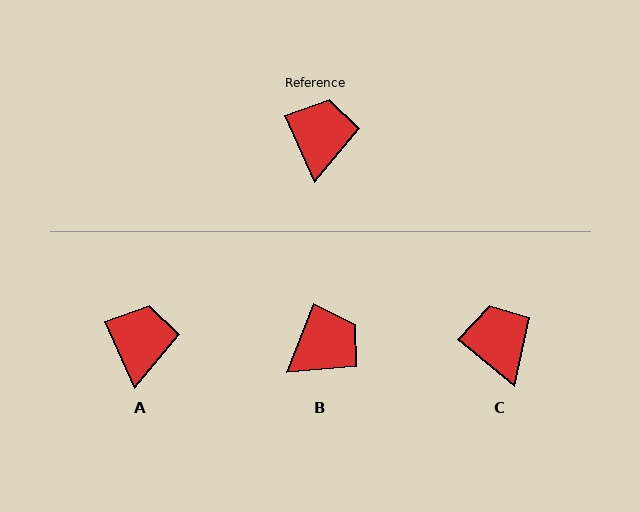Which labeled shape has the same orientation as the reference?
A.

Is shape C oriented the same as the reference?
No, it is off by about 27 degrees.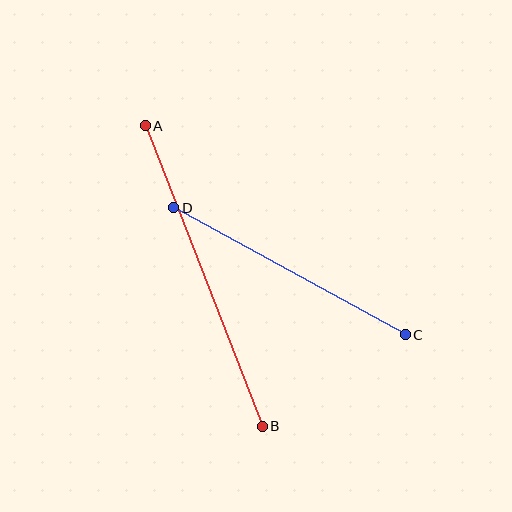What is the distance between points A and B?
The distance is approximately 322 pixels.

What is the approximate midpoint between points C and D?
The midpoint is at approximately (290, 271) pixels.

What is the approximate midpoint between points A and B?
The midpoint is at approximately (204, 276) pixels.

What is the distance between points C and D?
The distance is approximately 264 pixels.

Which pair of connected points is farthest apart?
Points A and B are farthest apart.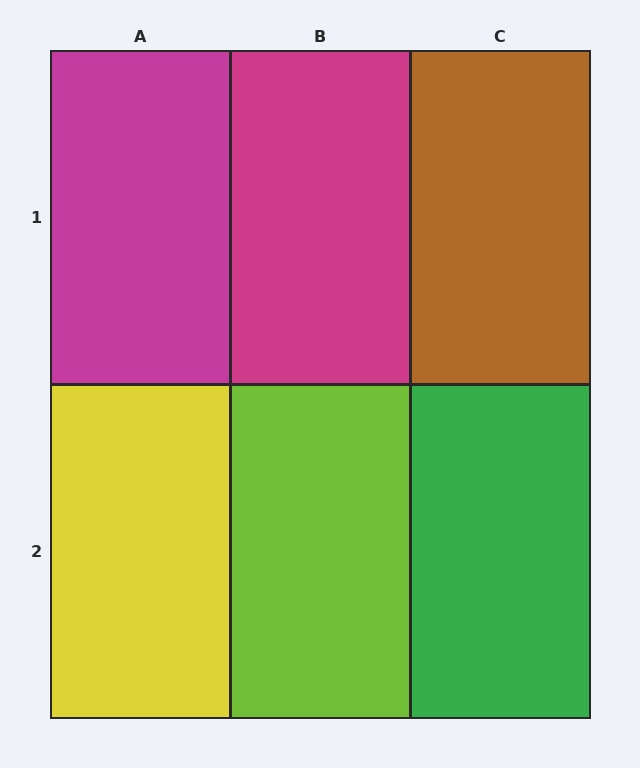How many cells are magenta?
2 cells are magenta.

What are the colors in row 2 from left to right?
Yellow, lime, green.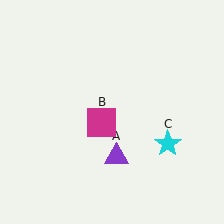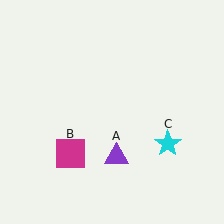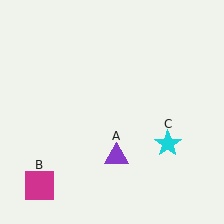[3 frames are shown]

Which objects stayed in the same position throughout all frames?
Purple triangle (object A) and cyan star (object C) remained stationary.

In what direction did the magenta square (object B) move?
The magenta square (object B) moved down and to the left.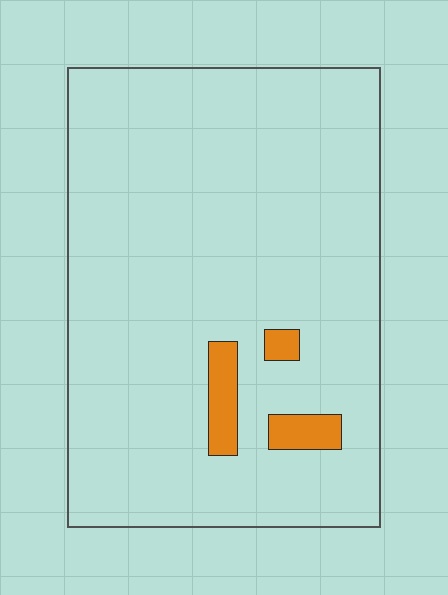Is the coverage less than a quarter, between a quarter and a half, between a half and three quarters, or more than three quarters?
Less than a quarter.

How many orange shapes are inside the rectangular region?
3.